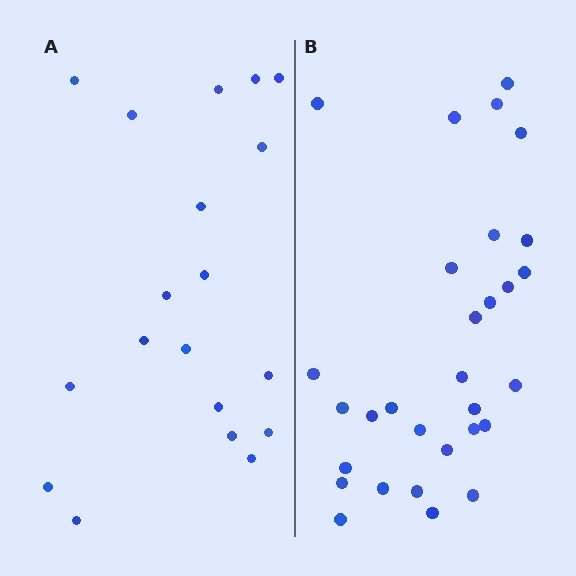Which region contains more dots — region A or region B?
Region B (the right region) has more dots.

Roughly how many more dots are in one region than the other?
Region B has roughly 12 or so more dots than region A.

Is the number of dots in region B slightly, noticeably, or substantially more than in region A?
Region B has substantially more. The ratio is roughly 1.6 to 1.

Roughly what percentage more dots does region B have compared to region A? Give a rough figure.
About 60% more.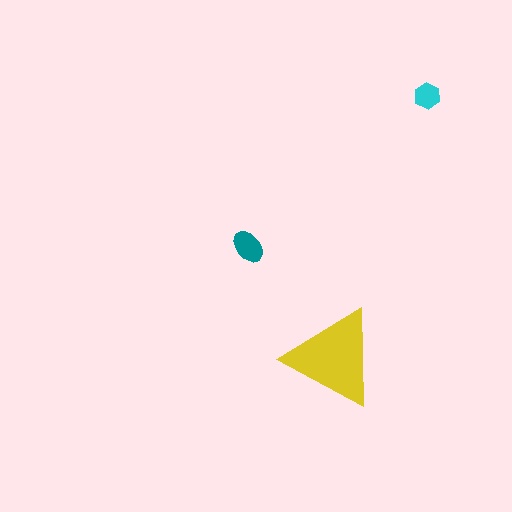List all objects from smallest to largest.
The cyan hexagon, the teal ellipse, the yellow triangle.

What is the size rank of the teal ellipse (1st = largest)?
2nd.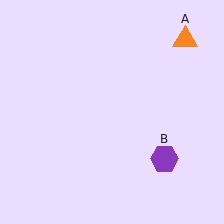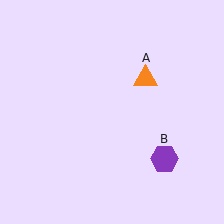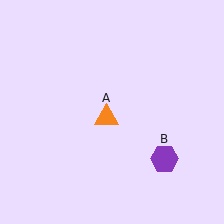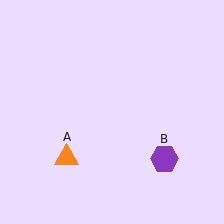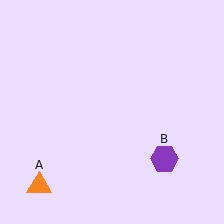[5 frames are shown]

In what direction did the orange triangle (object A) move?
The orange triangle (object A) moved down and to the left.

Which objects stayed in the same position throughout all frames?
Purple hexagon (object B) remained stationary.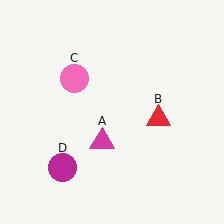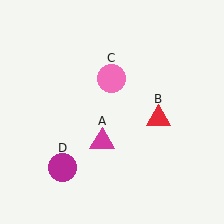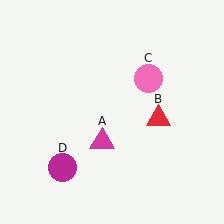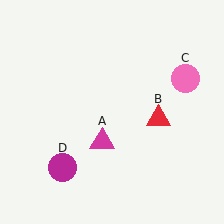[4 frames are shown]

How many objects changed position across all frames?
1 object changed position: pink circle (object C).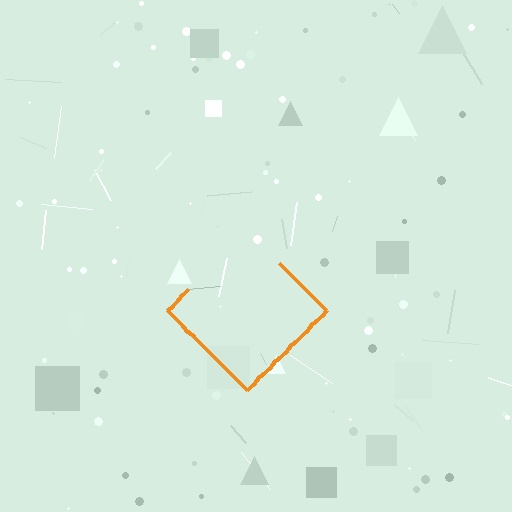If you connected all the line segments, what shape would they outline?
They would outline a diamond.